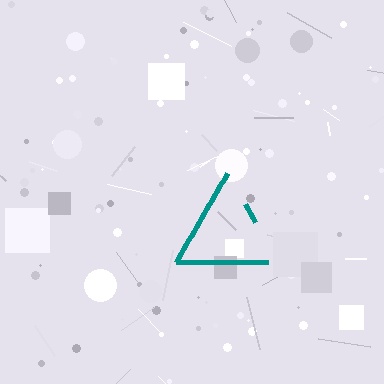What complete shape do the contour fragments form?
The contour fragments form a triangle.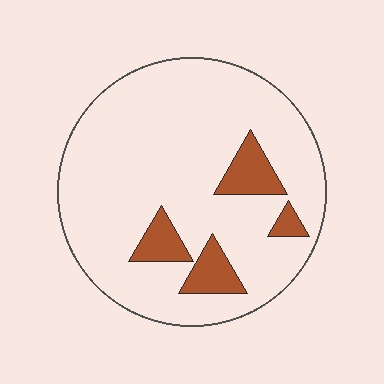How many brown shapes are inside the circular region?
4.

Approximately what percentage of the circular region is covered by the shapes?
Approximately 15%.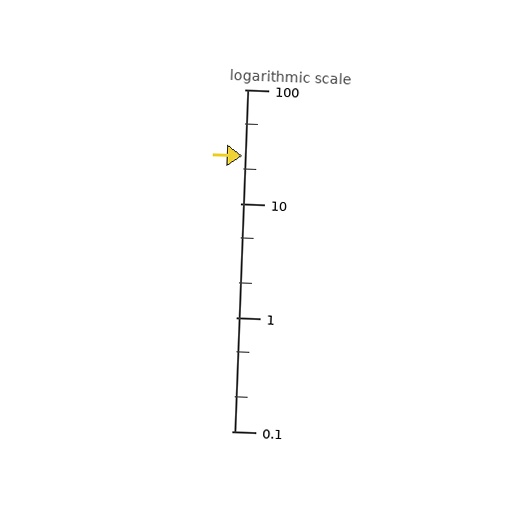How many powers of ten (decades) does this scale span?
The scale spans 3 decades, from 0.1 to 100.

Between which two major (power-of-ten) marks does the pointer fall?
The pointer is between 10 and 100.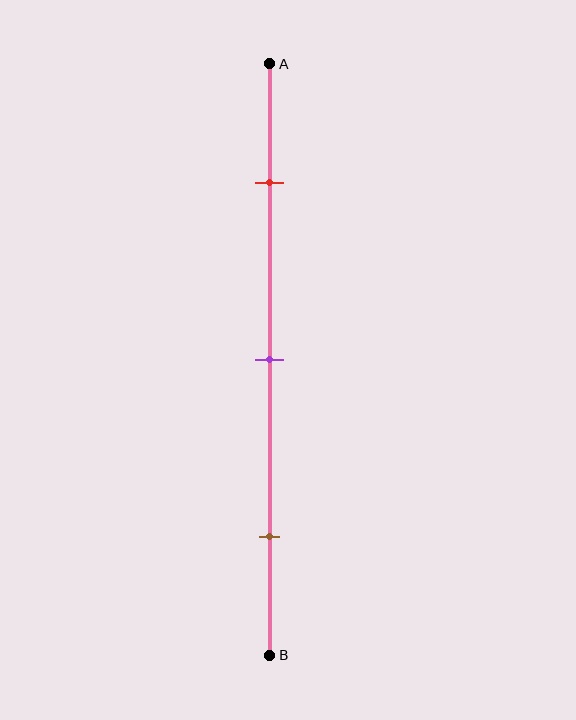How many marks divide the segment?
There are 3 marks dividing the segment.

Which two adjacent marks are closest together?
The red and purple marks are the closest adjacent pair.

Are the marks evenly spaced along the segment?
Yes, the marks are approximately evenly spaced.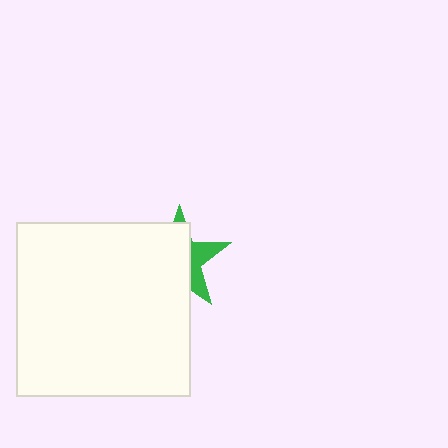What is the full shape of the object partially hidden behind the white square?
The partially hidden object is a green star.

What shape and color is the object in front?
The object in front is a white square.